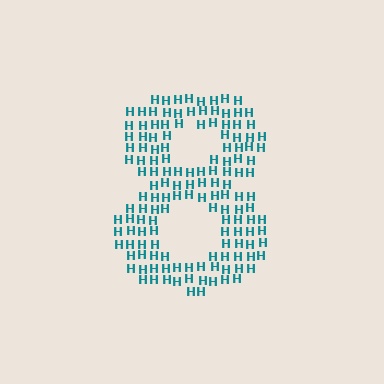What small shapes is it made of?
It is made of small letter H's.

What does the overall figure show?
The overall figure shows the digit 8.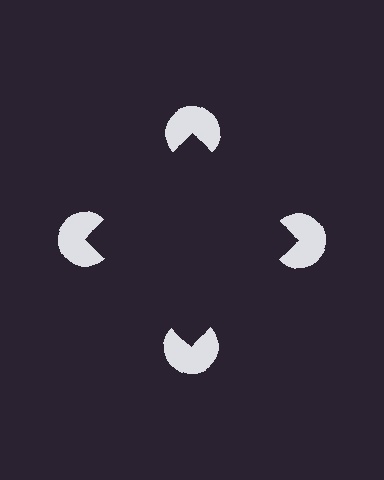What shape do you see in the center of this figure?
An illusory square — its edges are inferred from the aligned wedge cuts in the pac-man discs, not physically drawn.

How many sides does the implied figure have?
4 sides.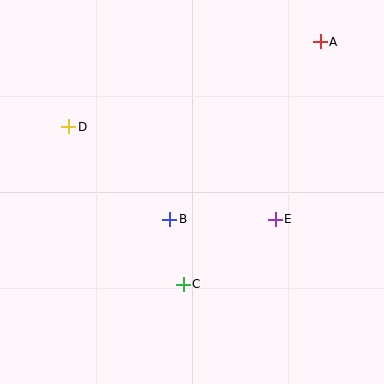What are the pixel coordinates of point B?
Point B is at (170, 219).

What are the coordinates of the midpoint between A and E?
The midpoint between A and E is at (298, 130).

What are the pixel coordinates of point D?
Point D is at (69, 127).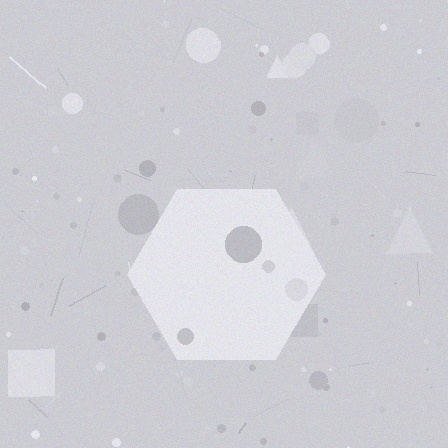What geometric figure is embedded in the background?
A hexagon is embedded in the background.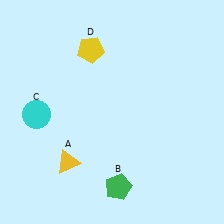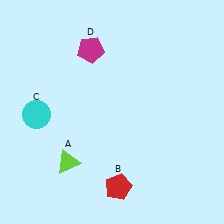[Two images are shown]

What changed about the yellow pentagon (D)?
In Image 1, D is yellow. In Image 2, it changed to magenta.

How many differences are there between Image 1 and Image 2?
There are 3 differences between the two images.